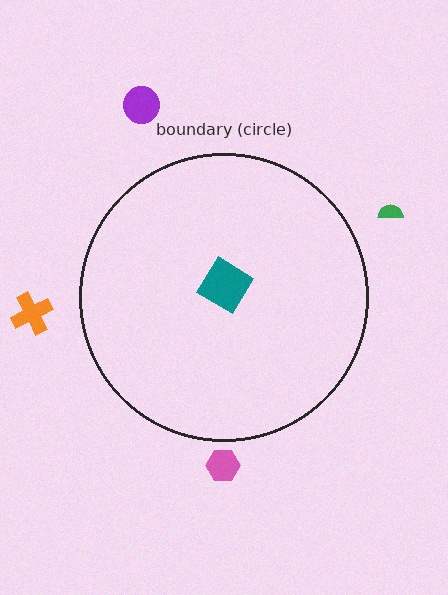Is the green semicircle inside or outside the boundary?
Outside.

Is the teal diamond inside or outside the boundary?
Inside.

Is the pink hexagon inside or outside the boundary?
Outside.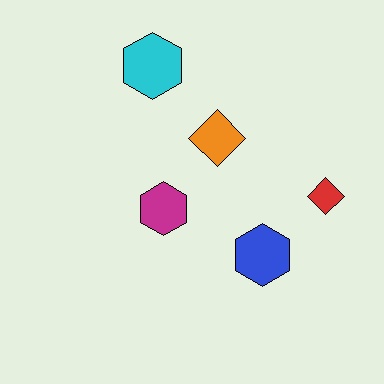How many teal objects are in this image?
There are no teal objects.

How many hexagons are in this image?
There are 3 hexagons.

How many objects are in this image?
There are 5 objects.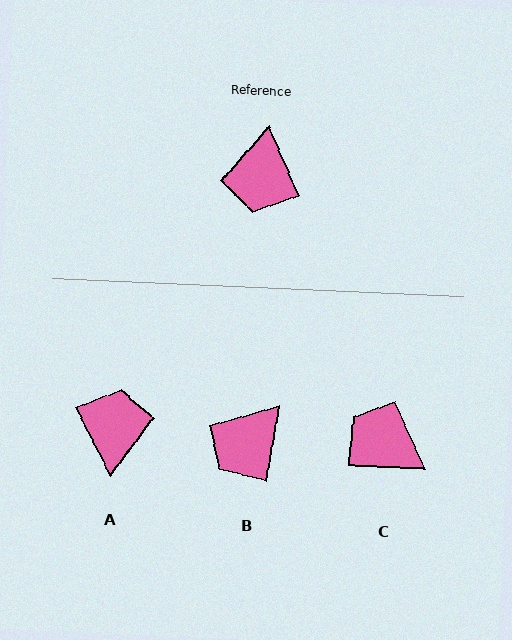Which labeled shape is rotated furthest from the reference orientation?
A, about 176 degrees away.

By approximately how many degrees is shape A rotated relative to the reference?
Approximately 176 degrees clockwise.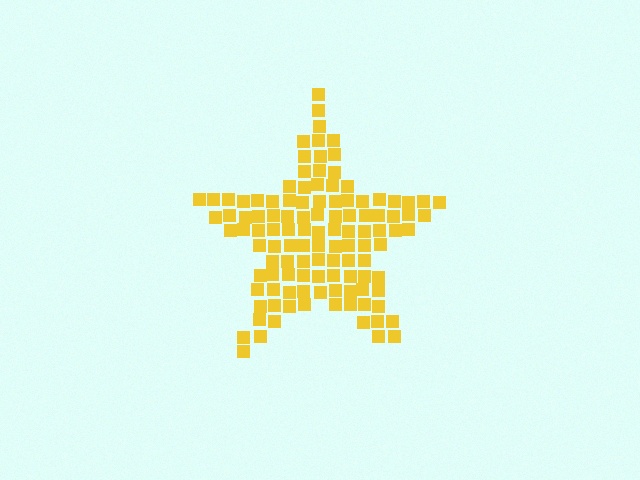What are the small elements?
The small elements are squares.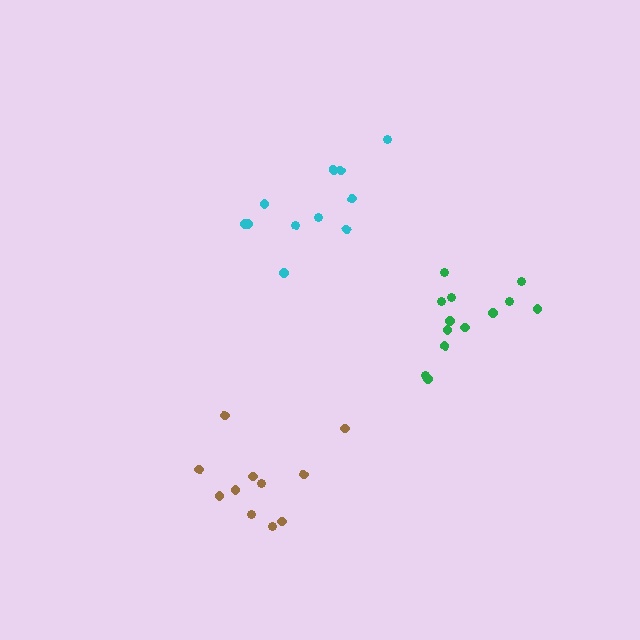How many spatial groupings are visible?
There are 3 spatial groupings.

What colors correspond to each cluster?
The clusters are colored: cyan, brown, green.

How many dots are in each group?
Group 1: 11 dots, Group 2: 11 dots, Group 3: 13 dots (35 total).